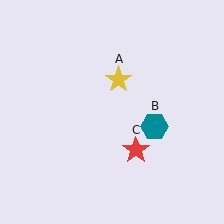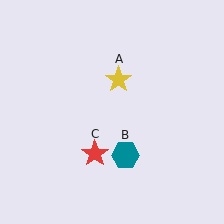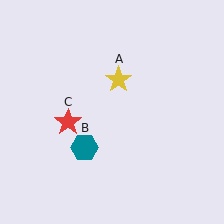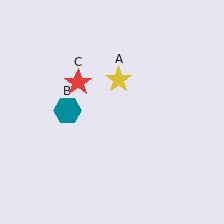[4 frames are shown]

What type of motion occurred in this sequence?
The teal hexagon (object B), red star (object C) rotated clockwise around the center of the scene.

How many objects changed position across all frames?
2 objects changed position: teal hexagon (object B), red star (object C).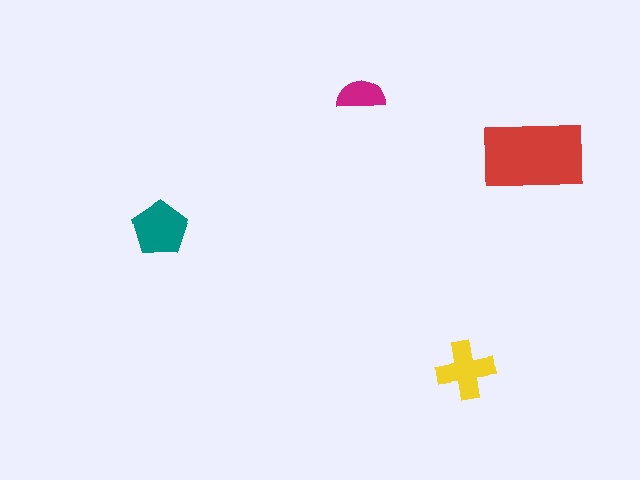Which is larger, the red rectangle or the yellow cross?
The red rectangle.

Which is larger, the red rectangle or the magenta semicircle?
The red rectangle.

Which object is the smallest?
The magenta semicircle.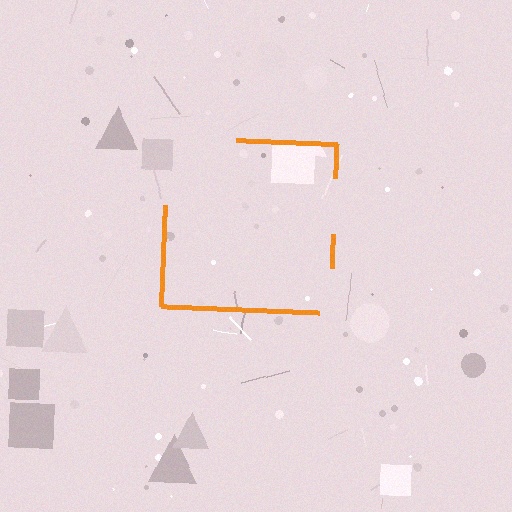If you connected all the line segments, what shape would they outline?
They would outline a square.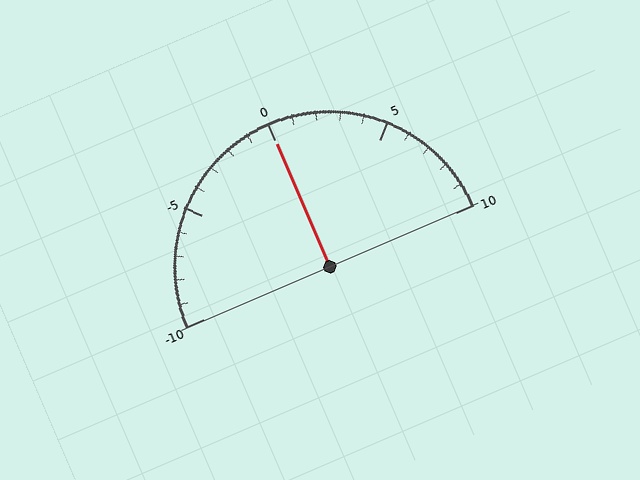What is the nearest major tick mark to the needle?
The nearest major tick mark is 0.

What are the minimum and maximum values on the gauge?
The gauge ranges from -10 to 10.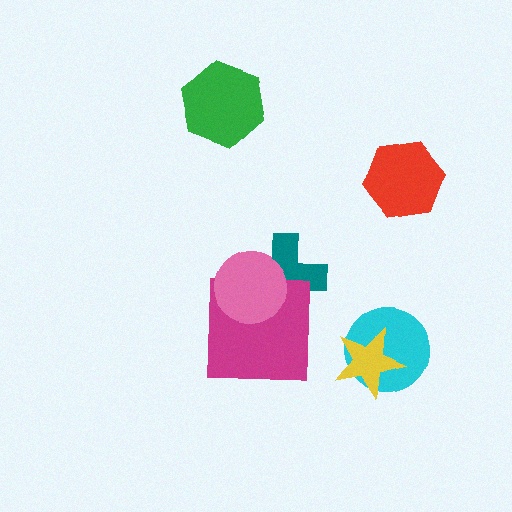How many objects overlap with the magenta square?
2 objects overlap with the magenta square.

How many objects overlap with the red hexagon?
0 objects overlap with the red hexagon.